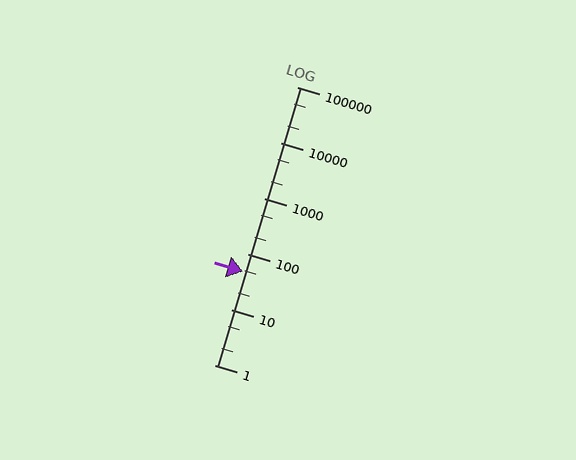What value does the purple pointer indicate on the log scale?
The pointer indicates approximately 48.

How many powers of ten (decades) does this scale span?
The scale spans 5 decades, from 1 to 100000.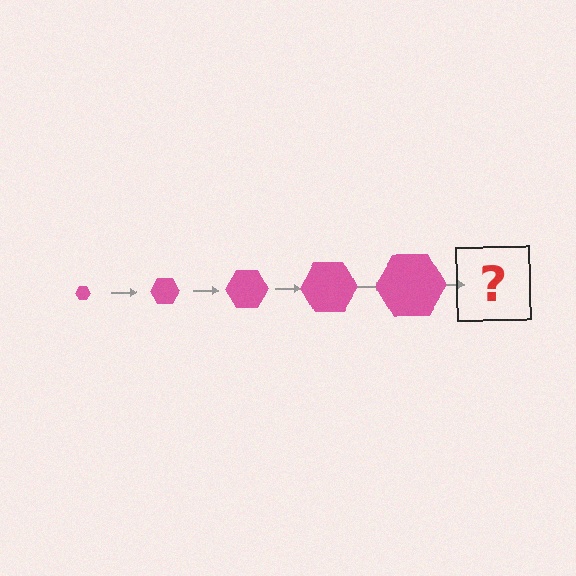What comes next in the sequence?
The next element should be a pink hexagon, larger than the previous one.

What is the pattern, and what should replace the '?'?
The pattern is that the hexagon gets progressively larger each step. The '?' should be a pink hexagon, larger than the previous one.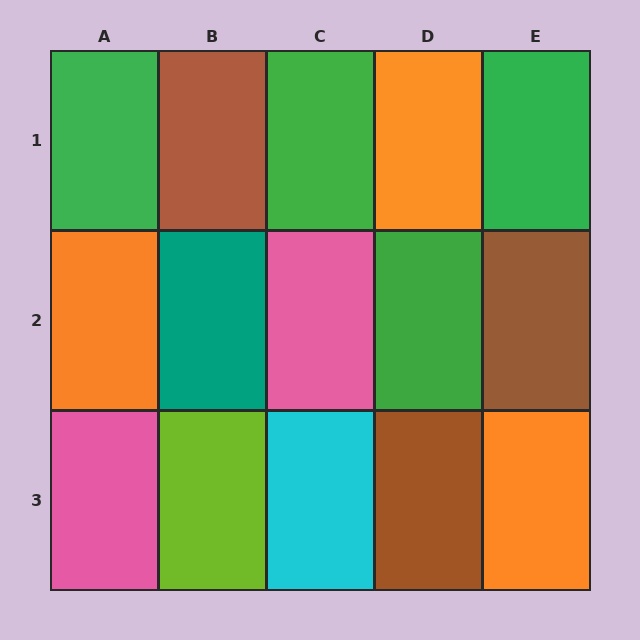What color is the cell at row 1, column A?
Green.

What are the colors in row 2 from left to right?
Orange, teal, pink, green, brown.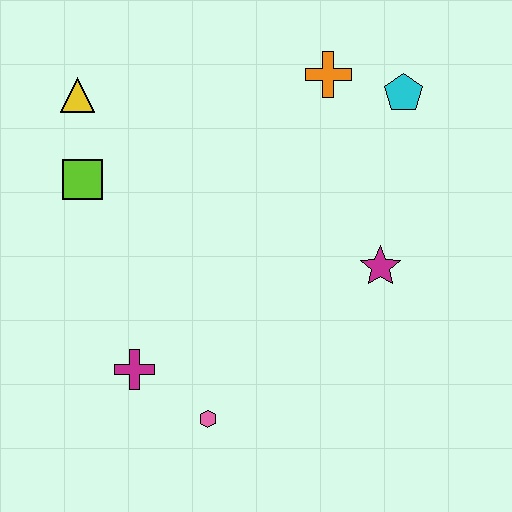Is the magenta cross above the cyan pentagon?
No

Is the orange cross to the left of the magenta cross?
No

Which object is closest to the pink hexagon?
The magenta cross is closest to the pink hexagon.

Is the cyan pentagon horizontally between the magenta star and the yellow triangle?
No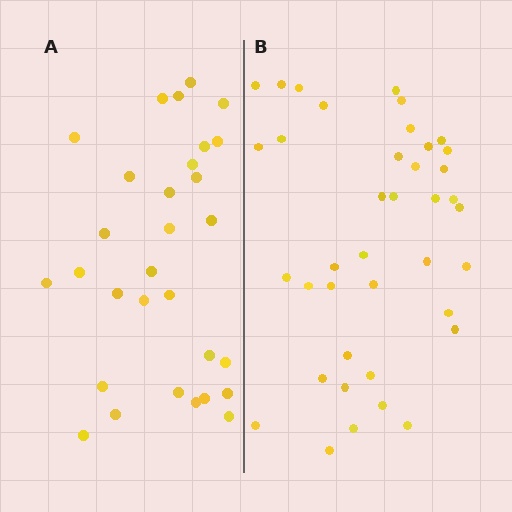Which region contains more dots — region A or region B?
Region B (the right region) has more dots.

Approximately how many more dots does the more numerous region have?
Region B has roughly 8 or so more dots than region A.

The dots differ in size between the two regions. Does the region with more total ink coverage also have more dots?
No. Region A has more total ink coverage because its dots are larger, but region B actually contains more individual dots. Total area can be misleading — the number of items is what matters here.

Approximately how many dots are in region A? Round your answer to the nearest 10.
About 30 dots.